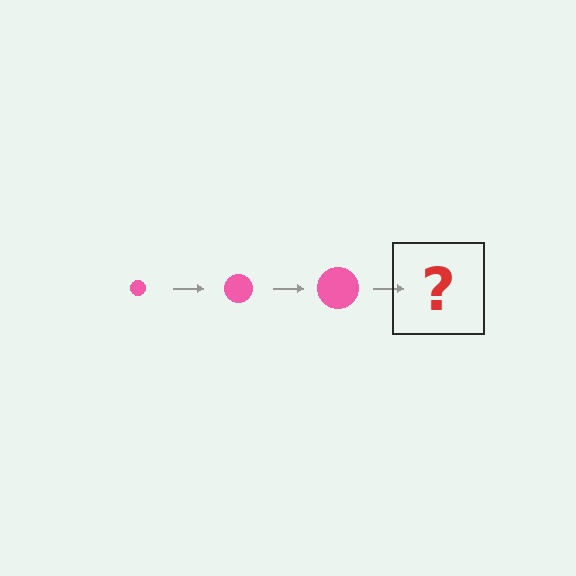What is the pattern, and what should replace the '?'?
The pattern is that the circle gets progressively larger each step. The '?' should be a pink circle, larger than the previous one.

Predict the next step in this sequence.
The next step is a pink circle, larger than the previous one.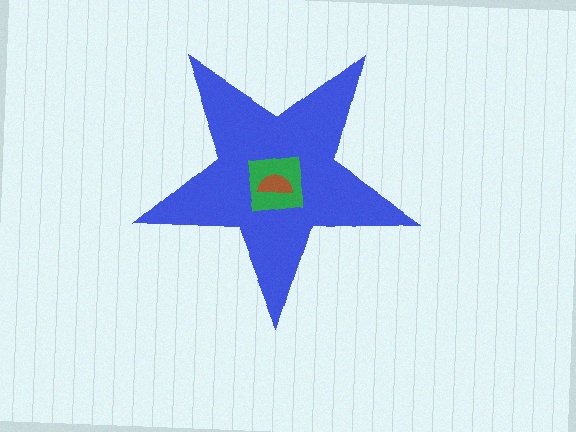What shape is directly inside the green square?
The brown semicircle.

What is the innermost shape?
The brown semicircle.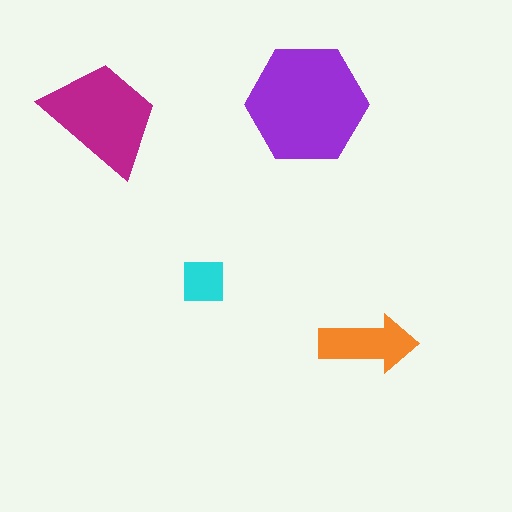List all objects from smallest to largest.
The cyan square, the orange arrow, the magenta trapezoid, the purple hexagon.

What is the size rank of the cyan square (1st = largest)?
4th.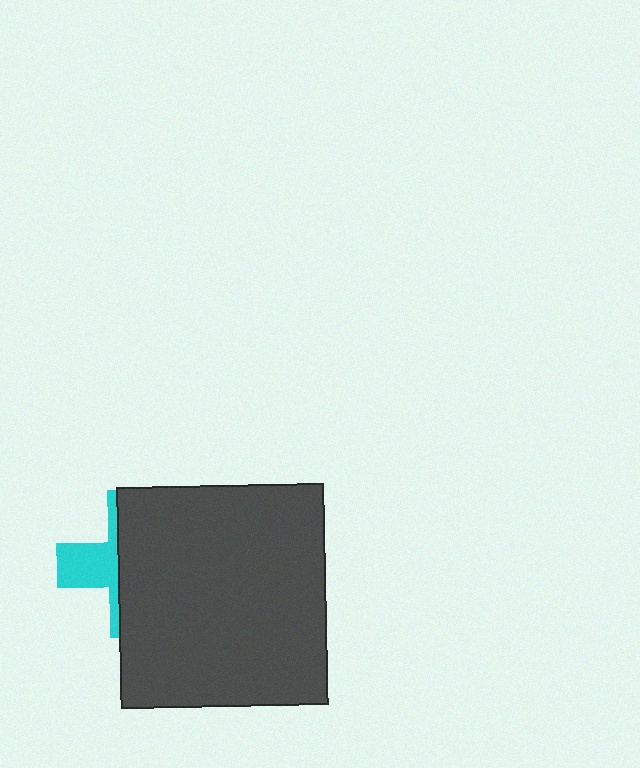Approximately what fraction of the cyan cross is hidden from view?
Roughly 68% of the cyan cross is hidden behind the dark gray rectangle.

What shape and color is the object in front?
The object in front is a dark gray rectangle.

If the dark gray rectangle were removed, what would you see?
You would see the complete cyan cross.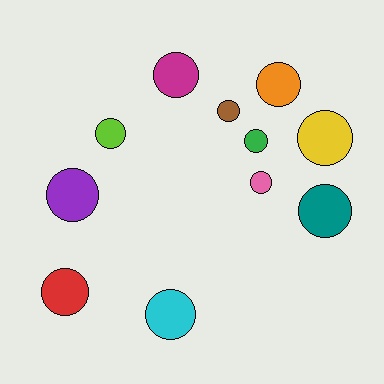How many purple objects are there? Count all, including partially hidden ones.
There is 1 purple object.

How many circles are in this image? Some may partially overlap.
There are 11 circles.